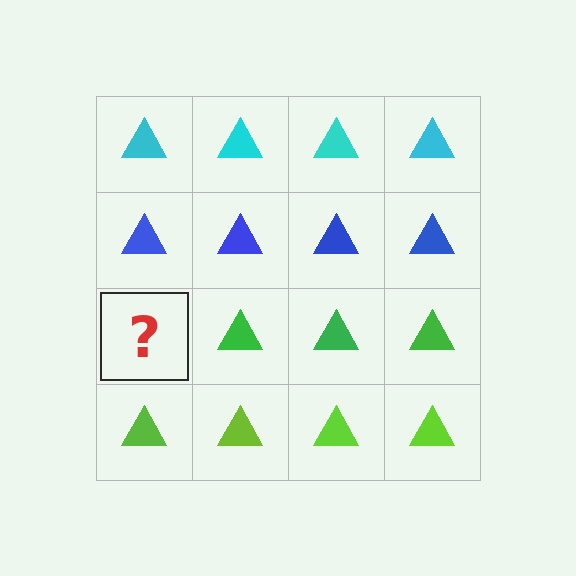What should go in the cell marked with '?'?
The missing cell should contain a green triangle.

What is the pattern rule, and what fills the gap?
The rule is that each row has a consistent color. The gap should be filled with a green triangle.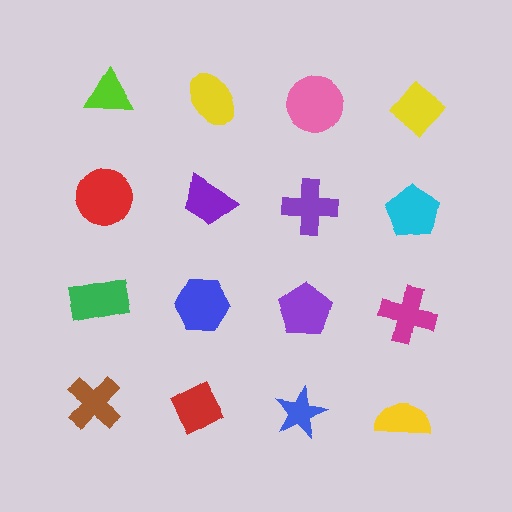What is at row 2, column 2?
A purple trapezoid.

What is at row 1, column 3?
A pink circle.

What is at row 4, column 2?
A red diamond.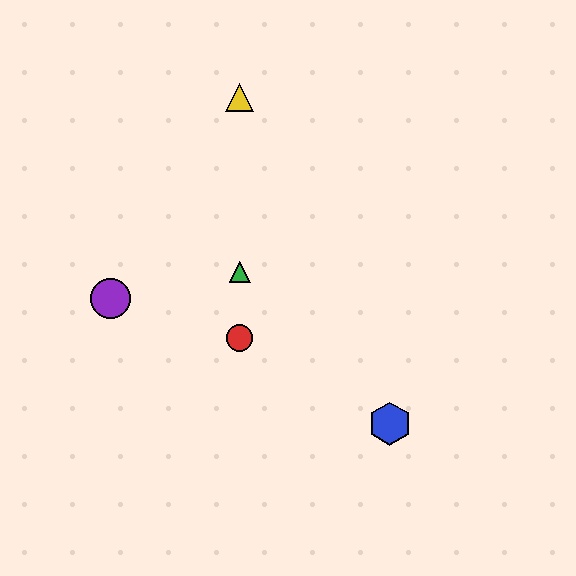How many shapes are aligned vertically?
3 shapes (the red circle, the green triangle, the yellow triangle) are aligned vertically.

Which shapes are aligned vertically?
The red circle, the green triangle, the yellow triangle are aligned vertically.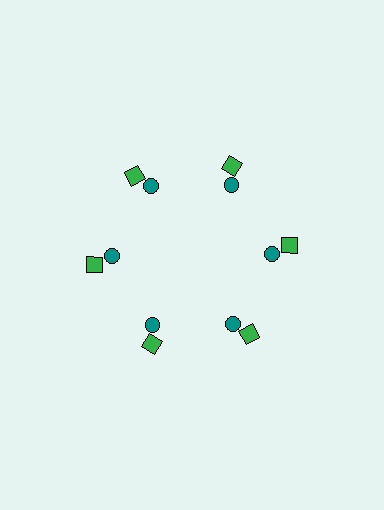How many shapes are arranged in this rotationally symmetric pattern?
There are 12 shapes, arranged in 6 groups of 2.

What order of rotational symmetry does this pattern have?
This pattern has 6-fold rotational symmetry.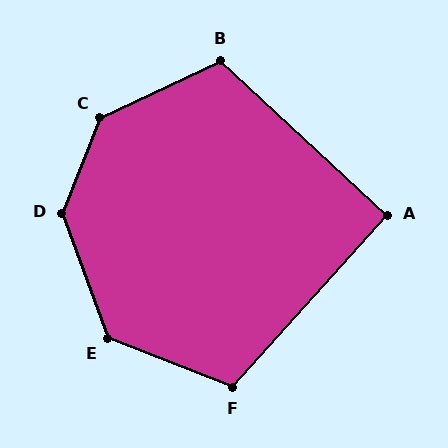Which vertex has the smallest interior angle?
A, at approximately 91 degrees.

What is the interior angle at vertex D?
Approximately 137 degrees (obtuse).